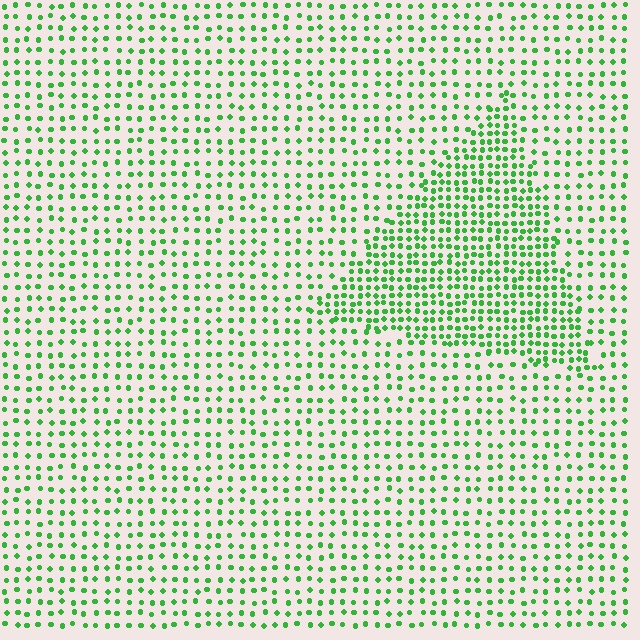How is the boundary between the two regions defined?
The boundary is defined by a change in element density (approximately 1.9x ratio). All elements are the same color, size, and shape.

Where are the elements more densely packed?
The elements are more densely packed inside the triangle boundary.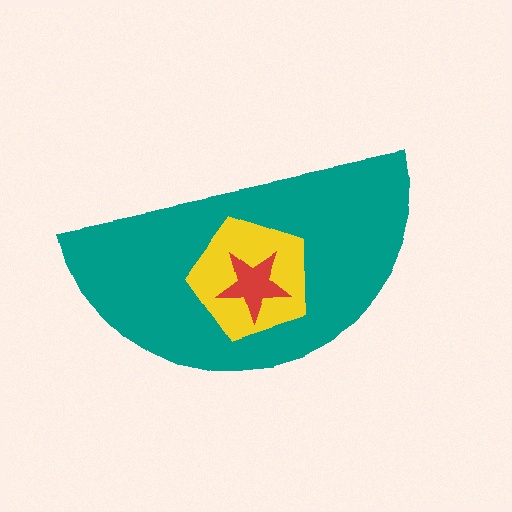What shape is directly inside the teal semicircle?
The yellow pentagon.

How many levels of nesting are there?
3.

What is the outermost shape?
The teal semicircle.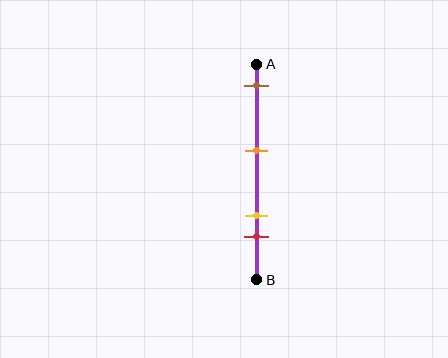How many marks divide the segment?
There are 4 marks dividing the segment.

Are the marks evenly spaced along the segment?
No, the marks are not evenly spaced.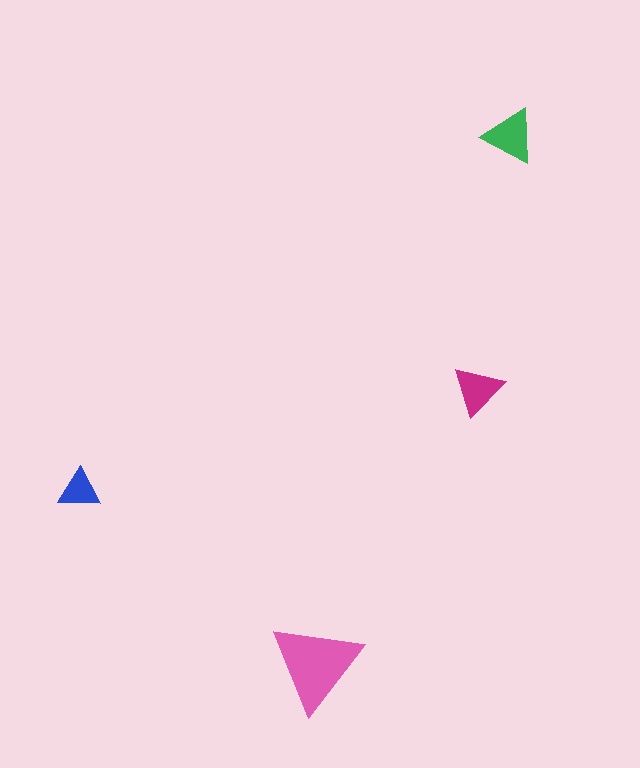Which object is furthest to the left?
The blue triangle is leftmost.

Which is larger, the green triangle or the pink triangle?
The pink one.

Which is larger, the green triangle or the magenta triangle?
The green one.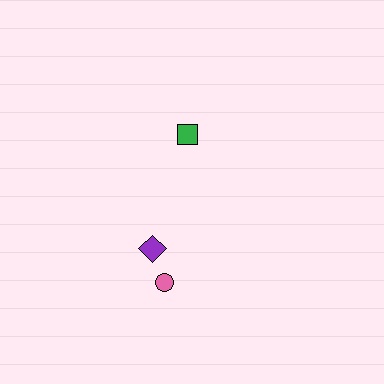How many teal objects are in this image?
There are no teal objects.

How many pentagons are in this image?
There are no pentagons.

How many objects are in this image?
There are 3 objects.